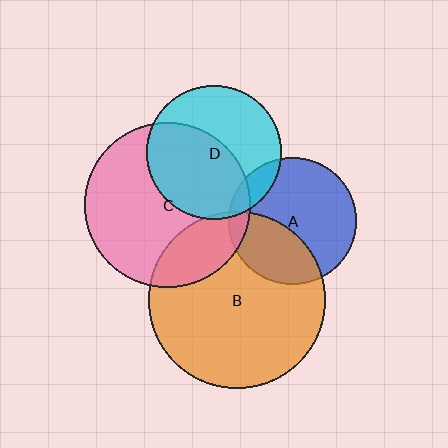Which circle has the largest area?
Circle B (orange).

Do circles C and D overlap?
Yes.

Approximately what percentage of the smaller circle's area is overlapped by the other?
Approximately 50%.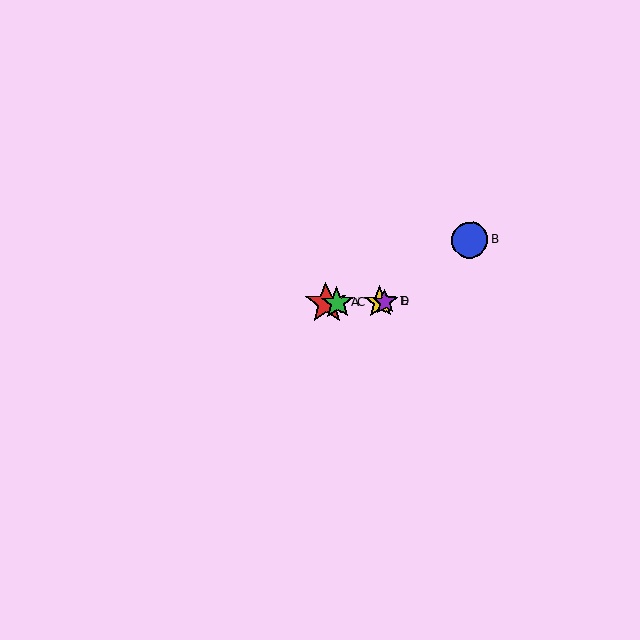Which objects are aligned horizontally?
Objects A, C, D, E are aligned horizontally.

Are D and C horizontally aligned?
Yes, both are at y≈302.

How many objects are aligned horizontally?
4 objects (A, C, D, E) are aligned horizontally.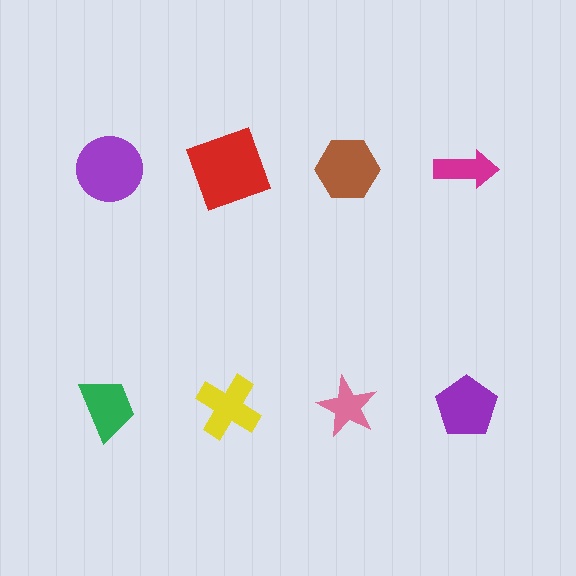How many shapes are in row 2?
4 shapes.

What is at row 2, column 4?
A purple pentagon.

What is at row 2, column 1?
A green trapezoid.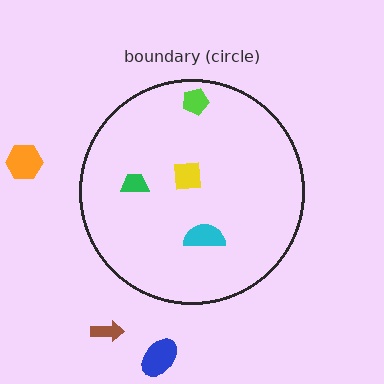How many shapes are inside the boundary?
4 inside, 3 outside.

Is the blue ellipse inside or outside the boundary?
Outside.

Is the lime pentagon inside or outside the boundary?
Inside.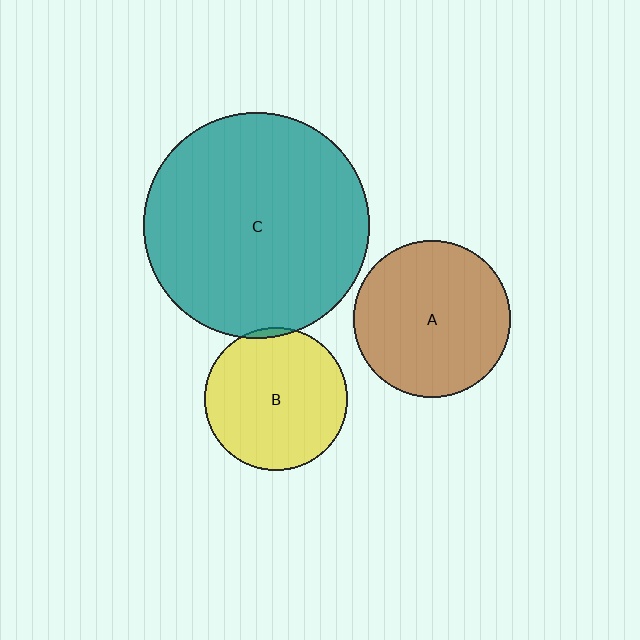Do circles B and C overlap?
Yes.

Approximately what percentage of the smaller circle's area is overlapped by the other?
Approximately 5%.